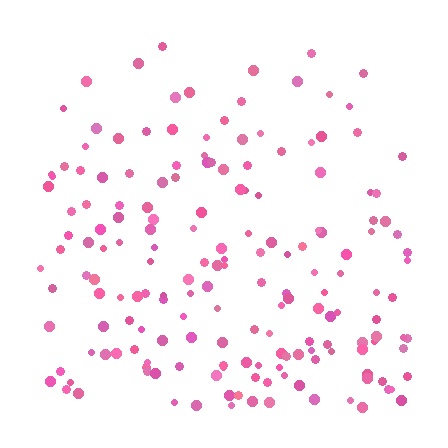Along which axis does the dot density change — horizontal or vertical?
Vertical.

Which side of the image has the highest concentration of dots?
The bottom.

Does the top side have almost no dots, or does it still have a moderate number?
Still a moderate number, just noticeably fewer than the bottom.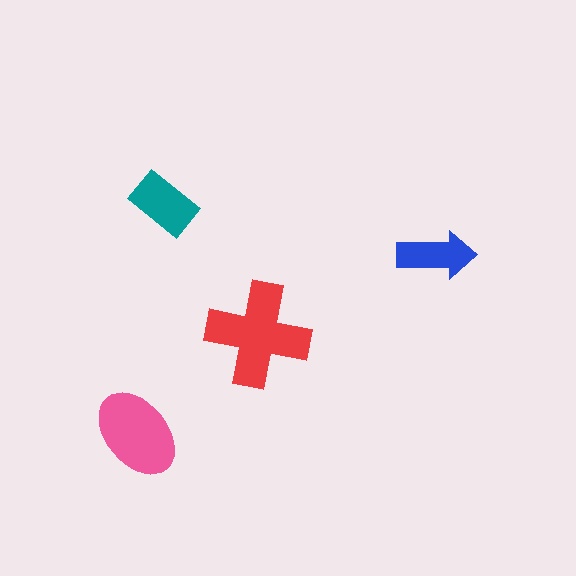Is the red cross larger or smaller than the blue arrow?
Larger.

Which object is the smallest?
The blue arrow.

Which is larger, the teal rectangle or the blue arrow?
The teal rectangle.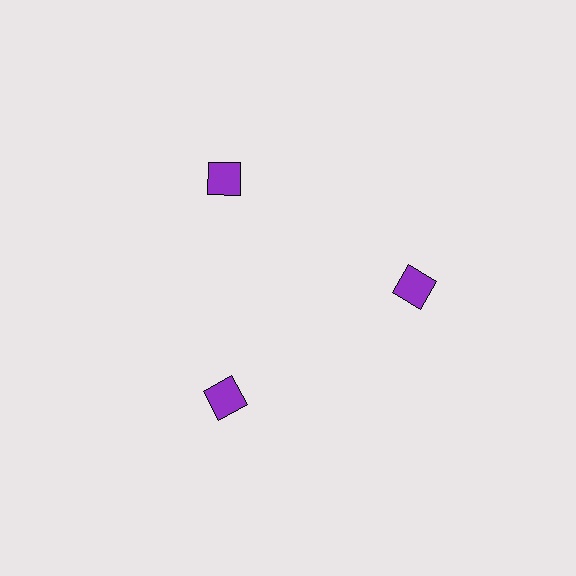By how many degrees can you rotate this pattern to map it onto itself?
The pattern maps onto itself every 120 degrees of rotation.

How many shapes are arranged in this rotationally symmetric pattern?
There are 3 shapes, arranged in 3 groups of 1.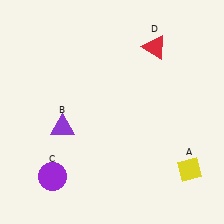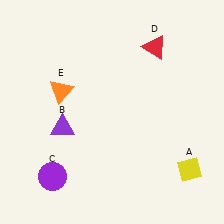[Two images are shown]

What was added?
An orange triangle (E) was added in Image 2.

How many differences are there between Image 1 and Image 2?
There is 1 difference between the two images.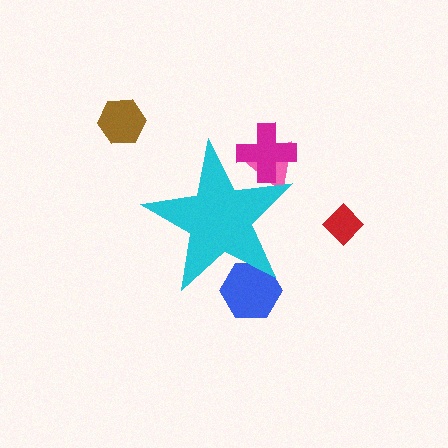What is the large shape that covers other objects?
A cyan star.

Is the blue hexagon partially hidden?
Yes, the blue hexagon is partially hidden behind the cyan star.